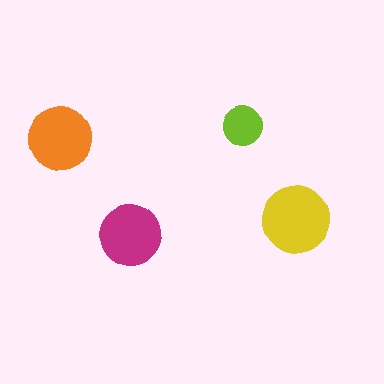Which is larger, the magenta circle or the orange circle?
The orange one.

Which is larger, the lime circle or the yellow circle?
The yellow one.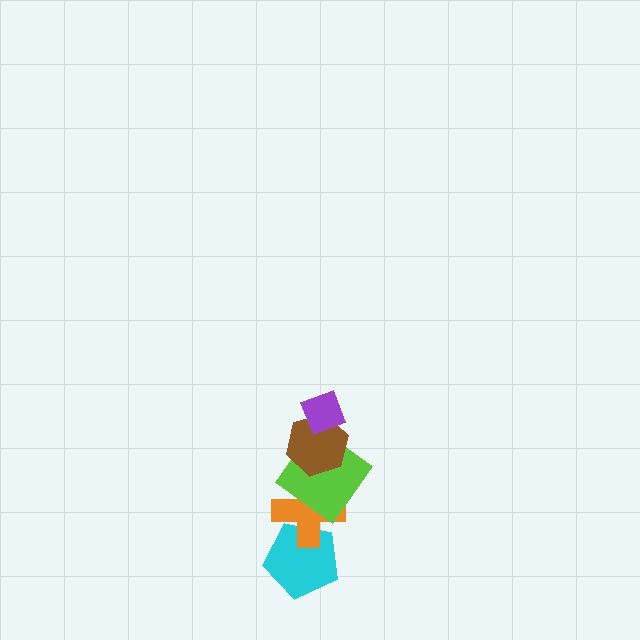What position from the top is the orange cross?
The orange cross is 4th from the top.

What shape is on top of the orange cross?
The lime diamond is on top of the orange cross.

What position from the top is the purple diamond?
The purple diamond is 1st from the top.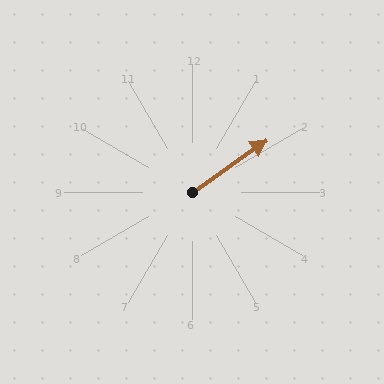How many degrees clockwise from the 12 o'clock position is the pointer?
Approximately 55 degrees.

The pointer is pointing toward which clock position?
Roughly 2 o'clock.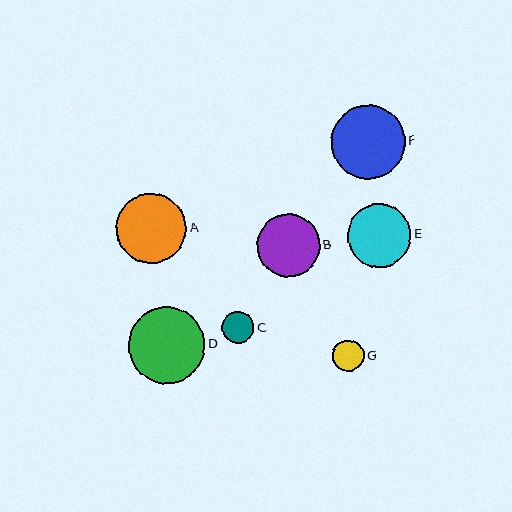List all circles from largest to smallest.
From largest to smallest: D, F, A, E, B, C, G.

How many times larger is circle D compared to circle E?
Circle D is approximately 1.2 times the size of circle E.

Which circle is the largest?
Circle D is the largest with a size of approximately 77 pixels.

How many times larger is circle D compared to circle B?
Circle D is approximately 1.2 times the size of circle B.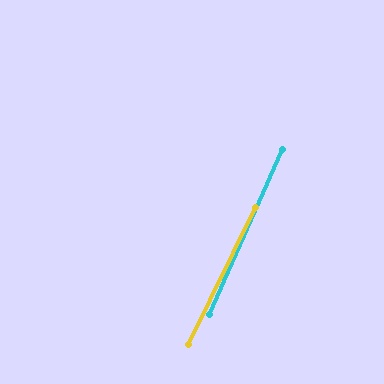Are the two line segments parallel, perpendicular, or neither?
Parallel — their directions differ by only 1.9°.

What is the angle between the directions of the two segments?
Approximately 2 degrees.